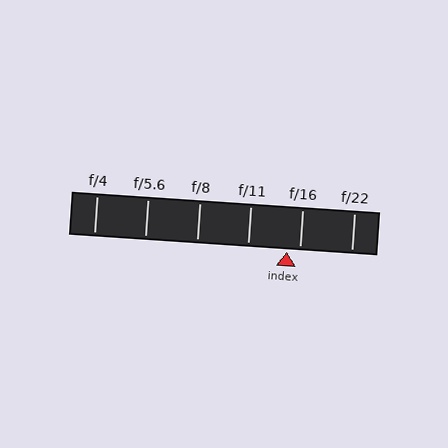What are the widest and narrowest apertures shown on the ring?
The widest aperture shown is f/4 and the narrowest is f/22.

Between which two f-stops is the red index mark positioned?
The index mark is between f/11 and f/16.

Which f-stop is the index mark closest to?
The index mark is closest to f/16.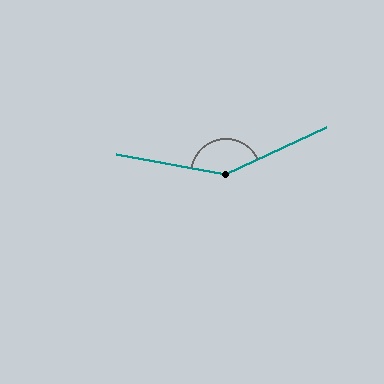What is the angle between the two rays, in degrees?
Approximately 145 degrees.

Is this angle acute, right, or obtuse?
It is obtuse.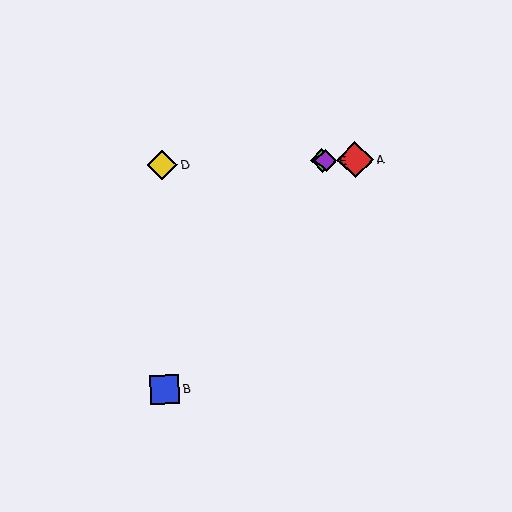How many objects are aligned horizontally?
4 objects (A, C, D, E) are aligned horizontally.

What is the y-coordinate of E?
Object E is at y≈161.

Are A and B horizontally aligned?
No, A is at y≈160 and B is at y≈389.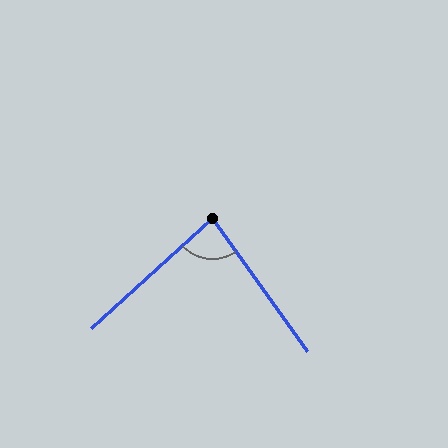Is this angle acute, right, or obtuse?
It is acute.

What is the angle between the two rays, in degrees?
Approximately 83 degrees.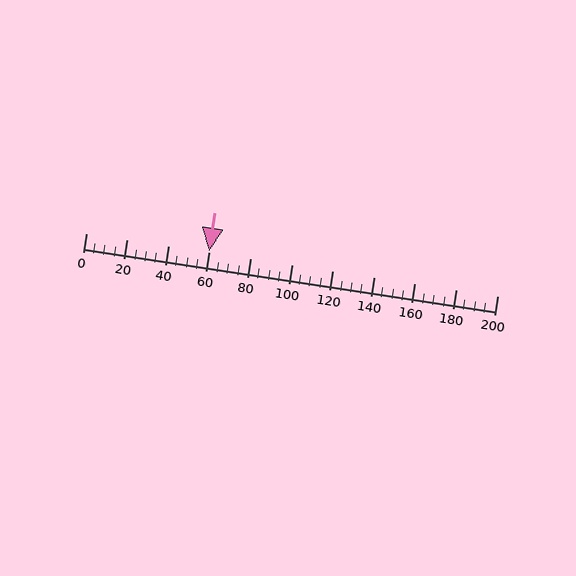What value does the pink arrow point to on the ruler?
The pink arrow points to approximately 60.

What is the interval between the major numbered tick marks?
The major tick marks are spaced 20 units apart.